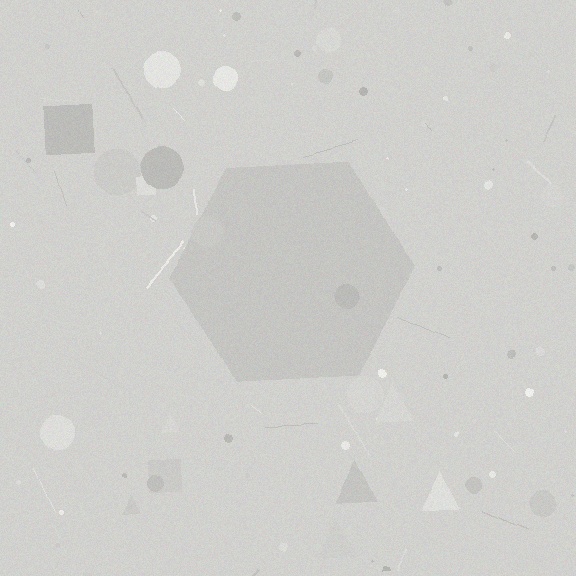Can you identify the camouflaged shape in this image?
The camouflaged shape is a hexagon.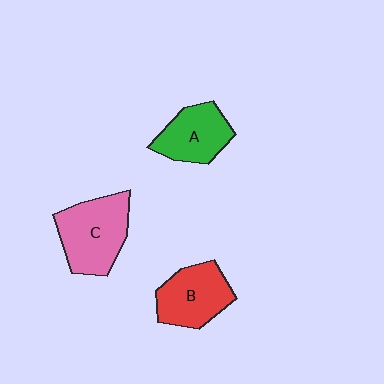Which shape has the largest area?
Shape C (pink).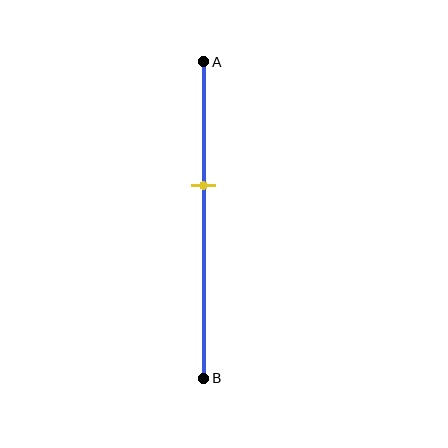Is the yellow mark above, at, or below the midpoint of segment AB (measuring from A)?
The yellow mark is above the midpoint of segment AB.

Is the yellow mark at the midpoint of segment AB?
No, the mark is at about 40% from A, not at the 50% midpoint.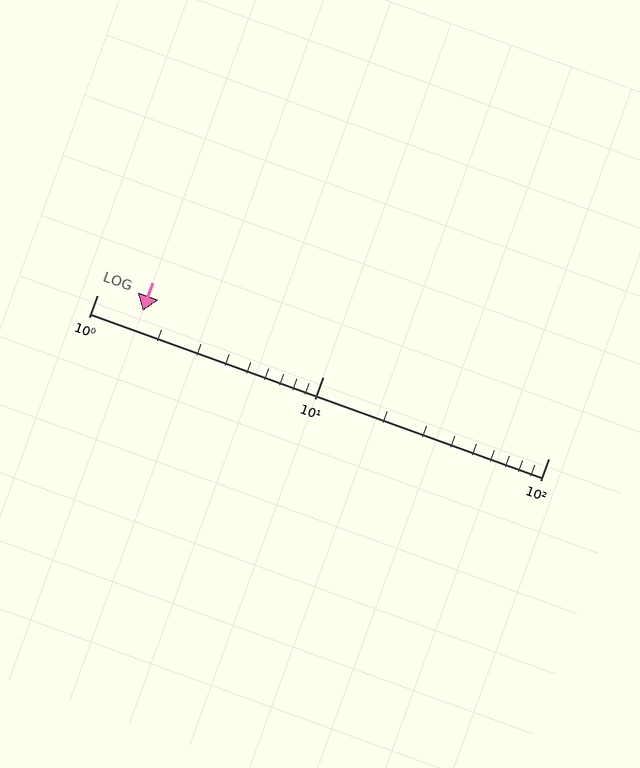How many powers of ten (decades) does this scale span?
The scale spans 2 decades, from 1 to 100.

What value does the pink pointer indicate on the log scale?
The pointer indicates approximately 1.6.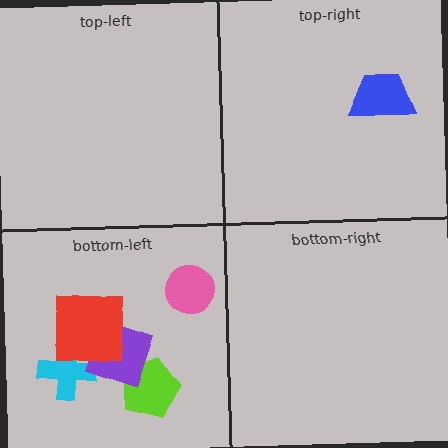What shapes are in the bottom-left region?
The pink circle, the cyan cross, the lime pentagon, the purple diamond, the red square.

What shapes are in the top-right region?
The blue trapezoid.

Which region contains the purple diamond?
The bottom-left region.